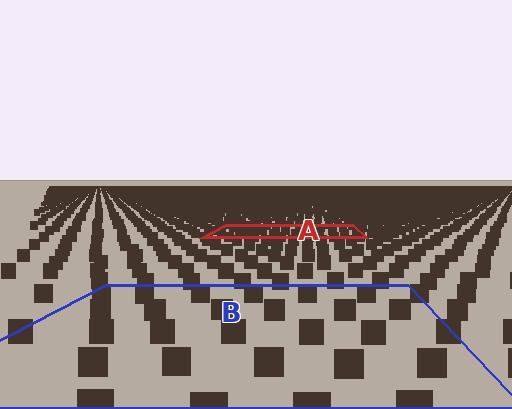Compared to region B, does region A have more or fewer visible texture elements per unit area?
Region A has more texture elements per unit area — they are packed more densely because it is farther away.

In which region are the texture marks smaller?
The texture marks are smaller in region A, because it is farther away.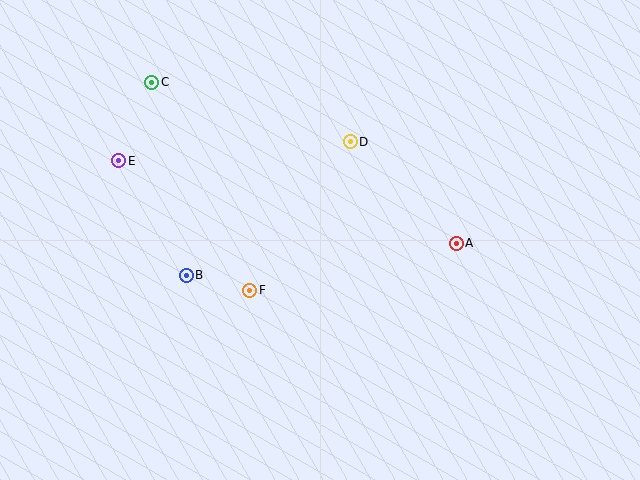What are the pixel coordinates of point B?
Point B is at (186, 275).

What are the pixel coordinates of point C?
Point C is at (152, 83).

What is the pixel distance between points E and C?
The distance between E and C is 85 pixels.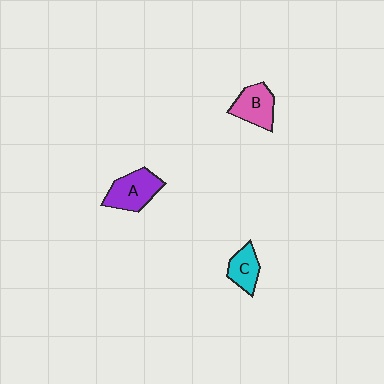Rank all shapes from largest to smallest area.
From largest to smallest: A (purple), B (pink), C (cyan).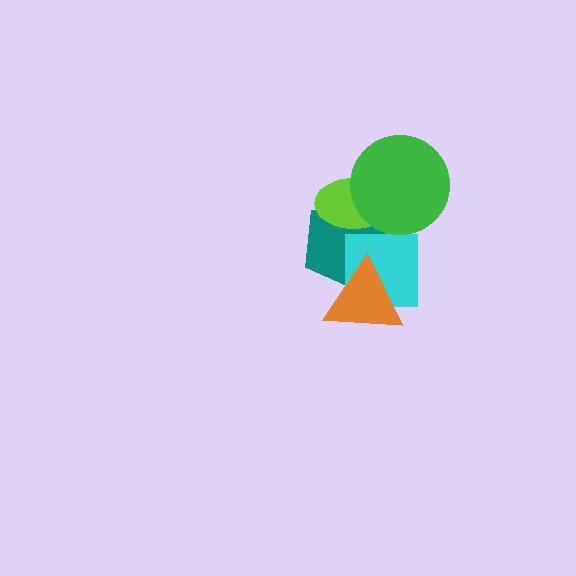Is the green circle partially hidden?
No, no other shape covers it.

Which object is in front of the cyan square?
The orange triangle is in front of the cyan square.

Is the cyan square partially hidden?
Yes, it is partially covered by another shape.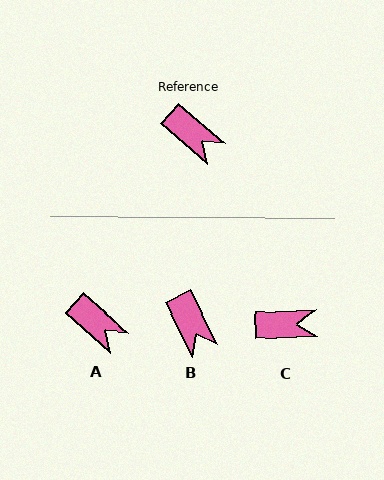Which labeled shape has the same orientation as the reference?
A.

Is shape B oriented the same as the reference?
No, it is off by about 22 degrees.